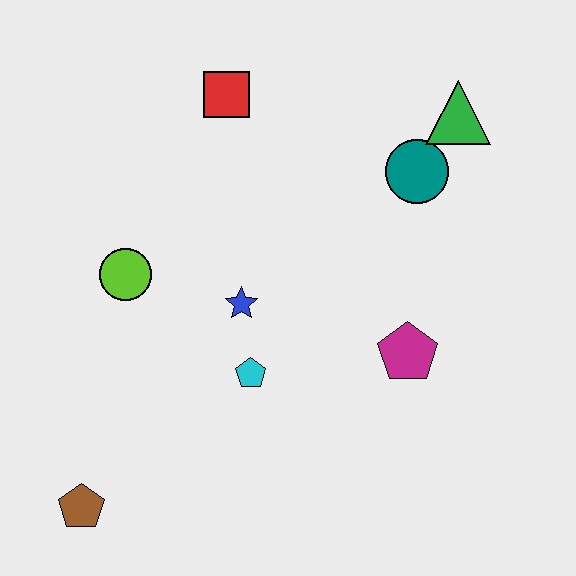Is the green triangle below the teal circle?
No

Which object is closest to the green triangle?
The teal circle is closest to the green triangle.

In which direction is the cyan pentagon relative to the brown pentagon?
The cyan pentagon is to the right of the brown pentagon.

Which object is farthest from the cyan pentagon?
The green triangle is farthest from the cyan pentagon.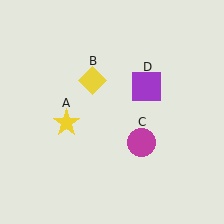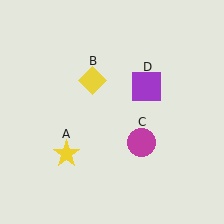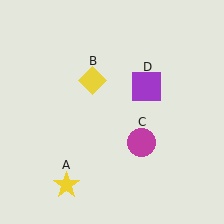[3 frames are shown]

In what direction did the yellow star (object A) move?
The yellow star (object A) moved down.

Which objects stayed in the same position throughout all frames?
Yellow diamond (object B) and magenta circle (object C) and purple square (object D) remained stationary.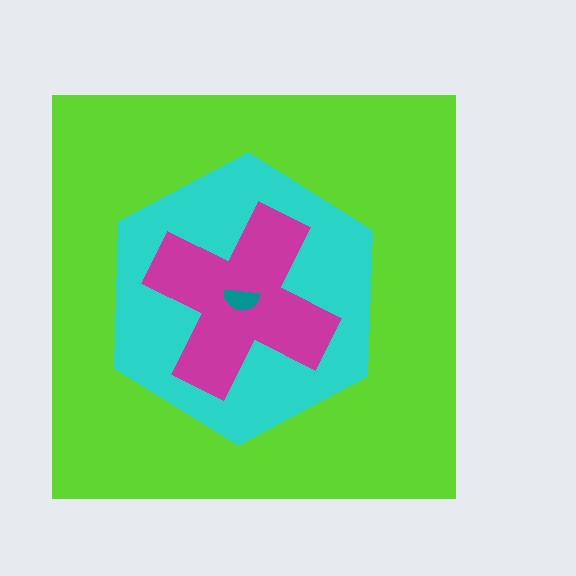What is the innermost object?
The teal semicircle.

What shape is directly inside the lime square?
The cyan hexagon.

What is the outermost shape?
The lime square.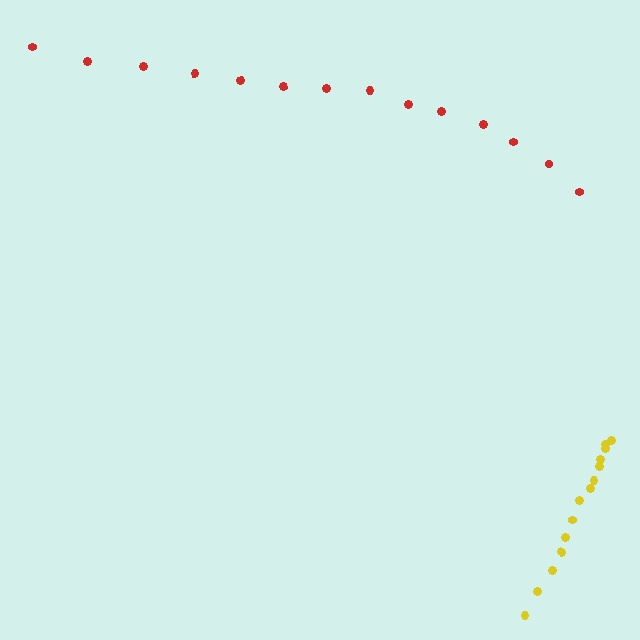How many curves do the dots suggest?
There are 2 distinct paths.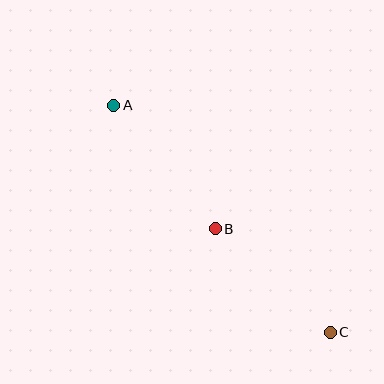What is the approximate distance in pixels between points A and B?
The distance between A and B is approximately 160 pixels.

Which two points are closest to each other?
Points B and C are closest to each other.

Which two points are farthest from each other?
Points A and C are farthest from each other.